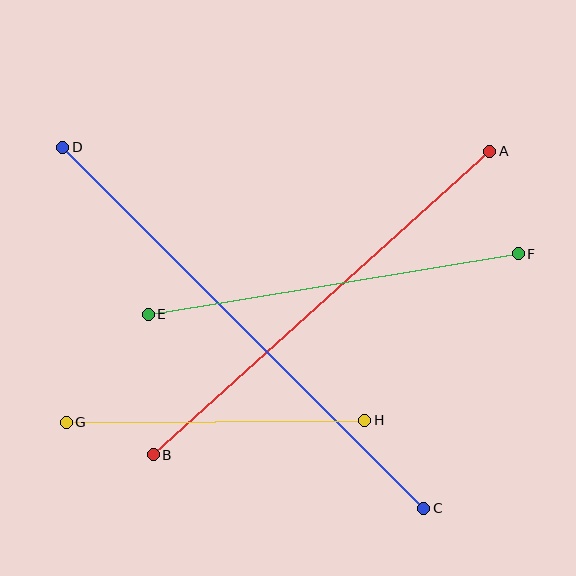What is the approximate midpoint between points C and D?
The midpoint is at approximately (243, 328) pixels.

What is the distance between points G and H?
The distance is approximately 299 pixels.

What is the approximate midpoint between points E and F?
The midpoint is at approximately (333, 284) pixels.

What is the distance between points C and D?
The distance is approximately 510 pixels.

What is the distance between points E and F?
The distance is approximately 375 pixels.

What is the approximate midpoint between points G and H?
The midpoint is at approximately (216, 421) pixels.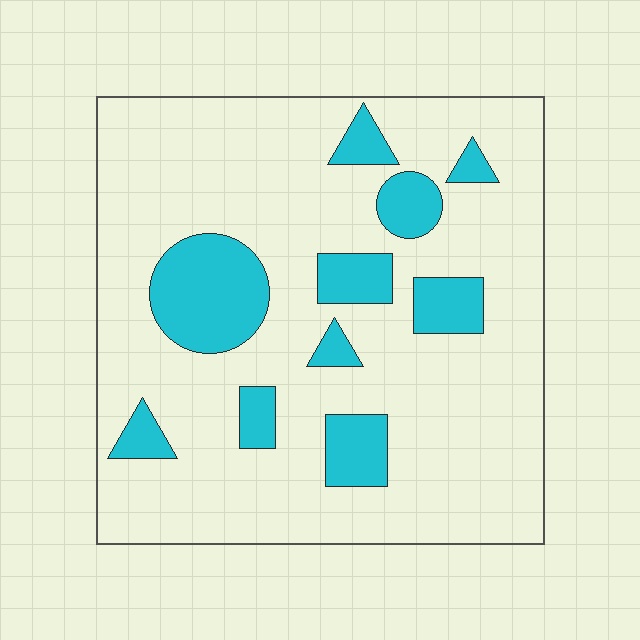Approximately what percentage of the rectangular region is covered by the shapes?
Approximately 20%.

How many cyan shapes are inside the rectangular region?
10.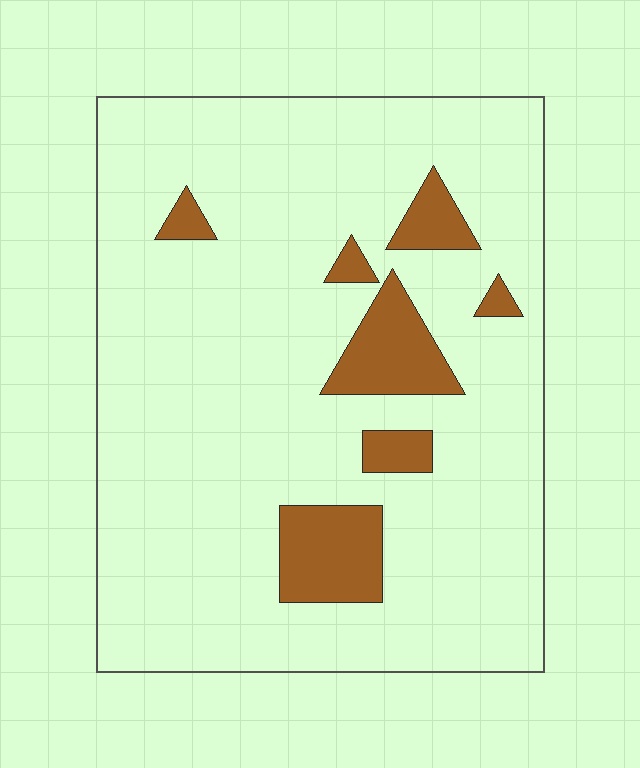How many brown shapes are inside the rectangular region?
7.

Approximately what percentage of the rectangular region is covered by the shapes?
Approximately 10%.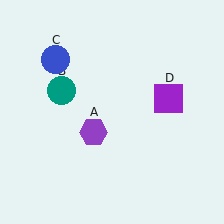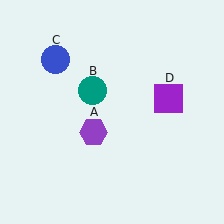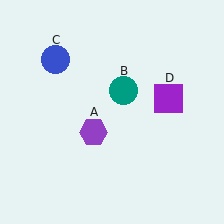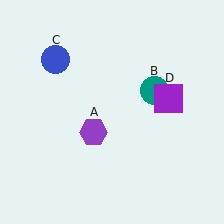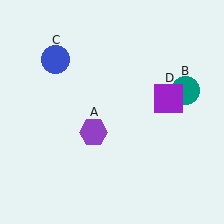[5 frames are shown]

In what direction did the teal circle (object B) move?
The teal circle (object B) moved right.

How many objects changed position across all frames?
1 object changed position: teal circle (object B).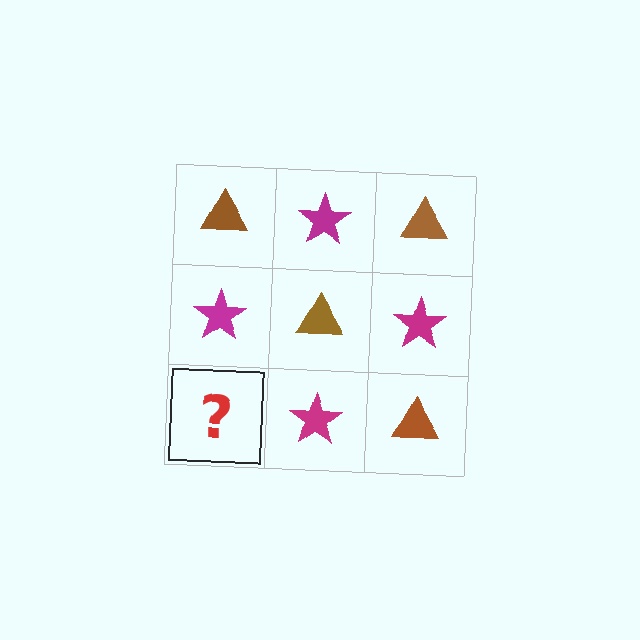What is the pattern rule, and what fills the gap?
The rule is that it alternates brown triangle and magenta star in a checkerboard pattern. The gap should be filled with a brown triangle.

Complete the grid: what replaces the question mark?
The question mark should be replaced with a brown triangle.